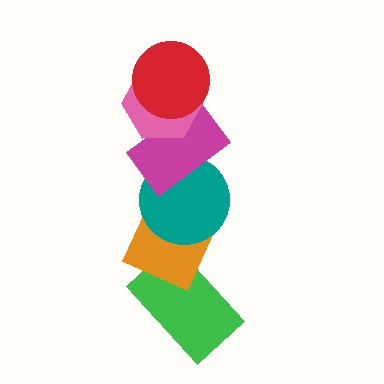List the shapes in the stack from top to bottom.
From top to bottom: the red circle, the pink hexagon, the magenta rectangle, the teal circle, the orange diamond, the green rectangle.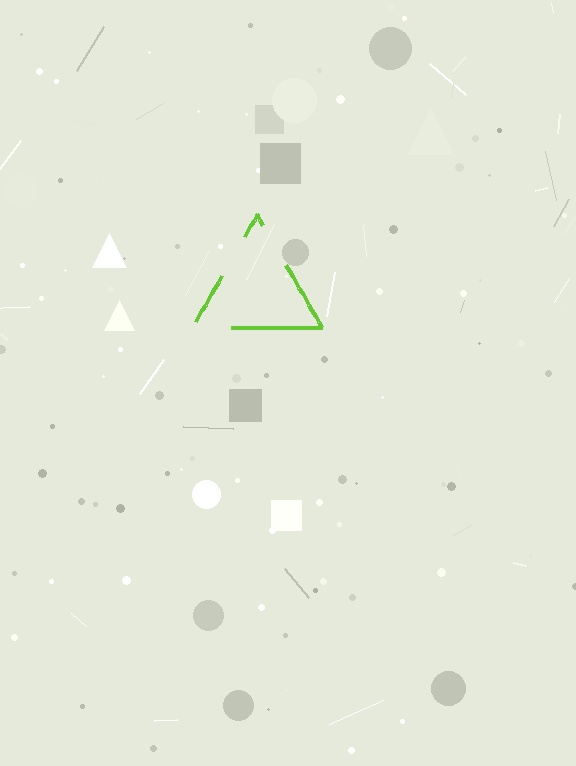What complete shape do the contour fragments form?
The contour fragments form a triangle.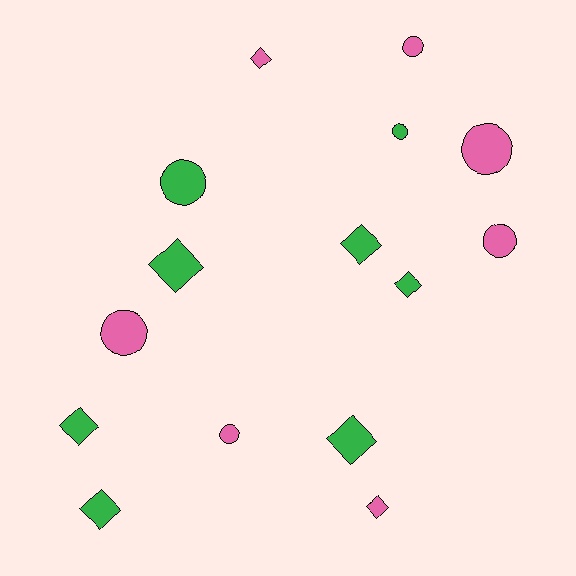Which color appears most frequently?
Green, with 8 objects.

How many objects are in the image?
There are 15 objects.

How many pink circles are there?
There are 5 pink circles.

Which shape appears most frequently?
Diamond, with 8 objects.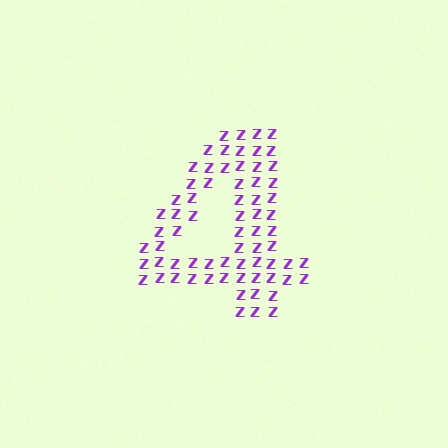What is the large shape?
The large shape is the digit 4.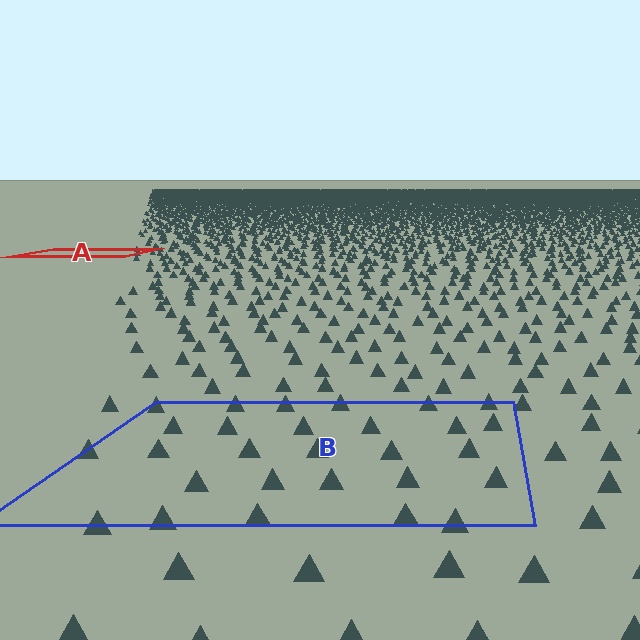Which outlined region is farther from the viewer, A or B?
Region A is farther from the viewer — the texture elements inside it appear smaller and more densely packed.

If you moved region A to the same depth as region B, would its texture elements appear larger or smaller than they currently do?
They would appear larger. At a closer depth, the same texture elements are projected at a bigger on-screen size.